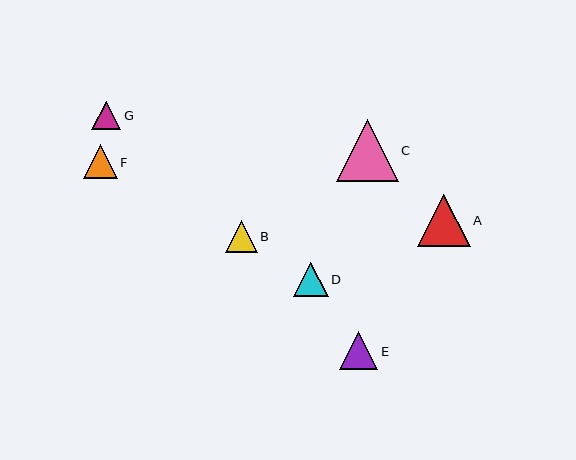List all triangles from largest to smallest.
From largest to smallest: C, A, E, D, F, B, G.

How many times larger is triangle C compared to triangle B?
Triangle C is approximately 2.0 times the size of triangle B.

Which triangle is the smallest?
Triangle G is the smallest with a size of approximately 29 pixels.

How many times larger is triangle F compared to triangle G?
Triangle F is approximately 1.2 times the size of triangle G.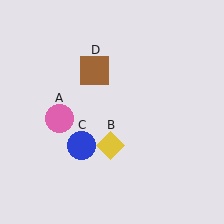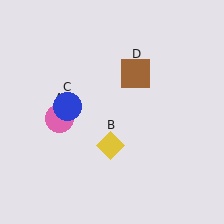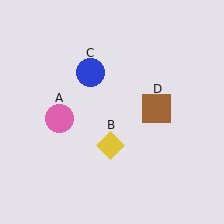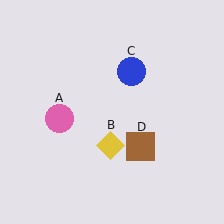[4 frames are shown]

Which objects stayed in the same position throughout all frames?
Pink circle (object A) and yellow diamond (object B) remained stationary.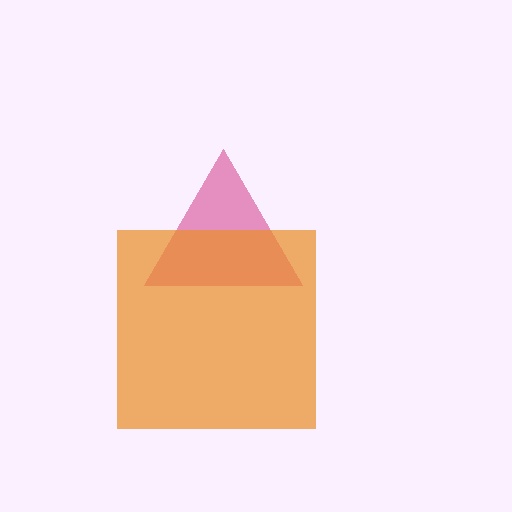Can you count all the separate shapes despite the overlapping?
Yes, there are 2 separate shapes.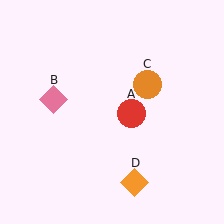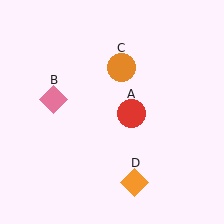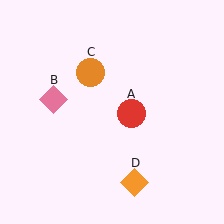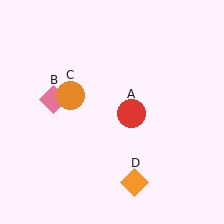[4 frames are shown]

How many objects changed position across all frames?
1 object changed position: orange circle (object C).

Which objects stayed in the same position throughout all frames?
Red circle (object A) and pink diamond (object B) and orange diamond (object D) remained stationary.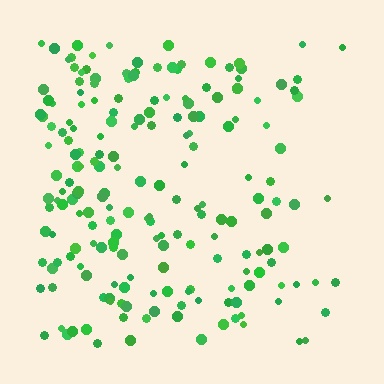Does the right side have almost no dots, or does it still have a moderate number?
Still a moderate number, just noticeably fewer than the left.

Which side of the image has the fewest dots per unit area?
The right.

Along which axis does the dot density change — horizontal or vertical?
Horizontal.